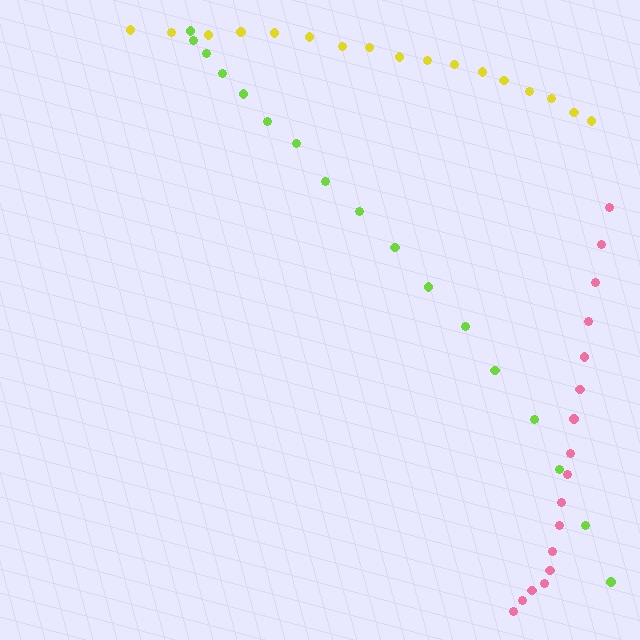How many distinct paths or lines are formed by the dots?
There are 3 distinct paths.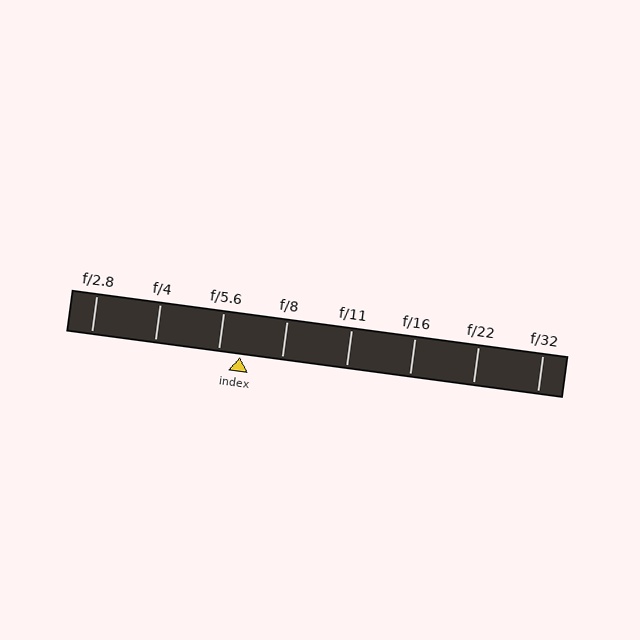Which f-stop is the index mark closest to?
The index mark is closest to f/5.6.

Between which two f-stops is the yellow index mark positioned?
The index mark is between f/5.6 and f/8.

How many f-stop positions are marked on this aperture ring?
There are 8 f-stop positions marked.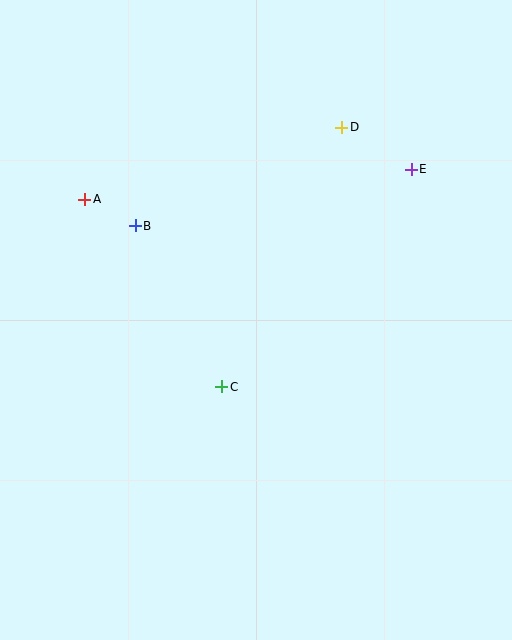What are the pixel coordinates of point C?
Point C is at (222, 387).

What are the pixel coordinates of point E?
Point E is at (411, 169).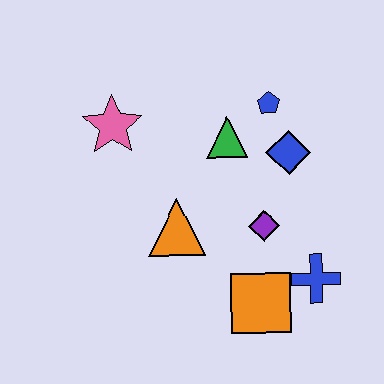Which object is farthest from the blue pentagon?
The orange square is farthest from the blue pentagon.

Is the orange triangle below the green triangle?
Yes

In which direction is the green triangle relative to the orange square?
The green triangle is above the orange square.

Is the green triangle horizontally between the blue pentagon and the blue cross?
No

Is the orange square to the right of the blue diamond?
No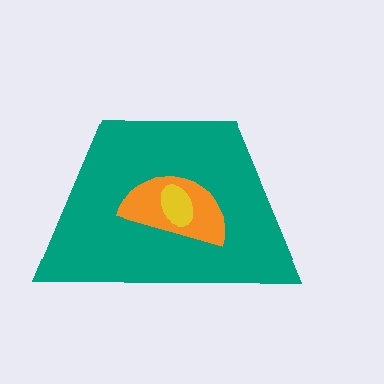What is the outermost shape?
The teal trapezoid.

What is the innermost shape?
The yellow ellipse.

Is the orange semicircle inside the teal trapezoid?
Yes.